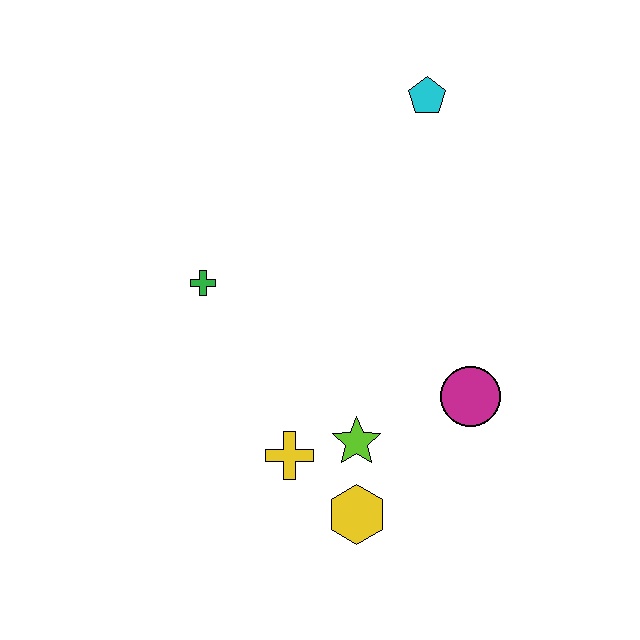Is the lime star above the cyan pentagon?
No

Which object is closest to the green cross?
The yellow cross is closest to the green cross.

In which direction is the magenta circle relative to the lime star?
The magenta circle is to the right of the lime star.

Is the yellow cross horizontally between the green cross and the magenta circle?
Yes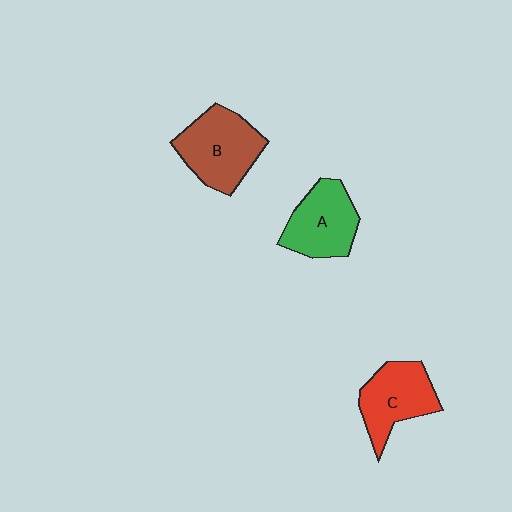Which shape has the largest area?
Shape B (brown).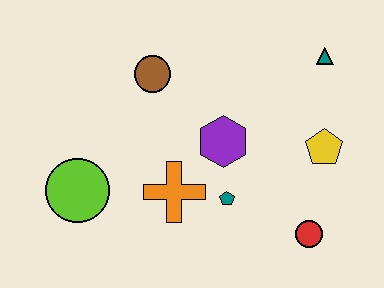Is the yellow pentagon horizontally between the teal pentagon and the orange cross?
No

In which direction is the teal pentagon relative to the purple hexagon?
The teal pentagon is below the purple hexagon.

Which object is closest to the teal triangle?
The yellow pentagon is closest to the teal triangle.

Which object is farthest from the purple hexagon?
The lime circle is farthest from the purple hexagon.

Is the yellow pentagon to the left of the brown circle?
No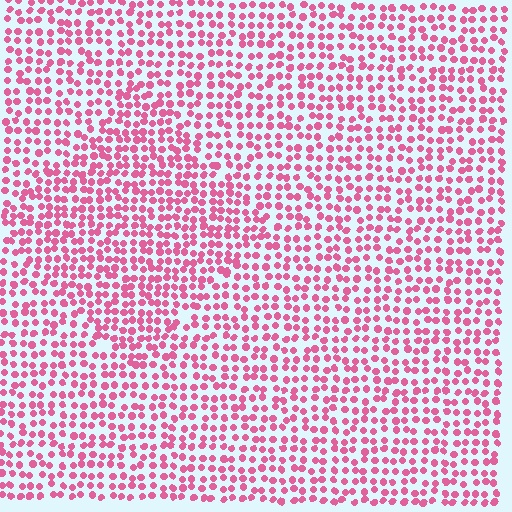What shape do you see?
I see a diamond.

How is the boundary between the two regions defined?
The boundary is defined by a change in element density (approximately 1.4x ratio). All elements are the same color, size, and shape.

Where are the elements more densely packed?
The elements are more densely packed inside the diamond boundary.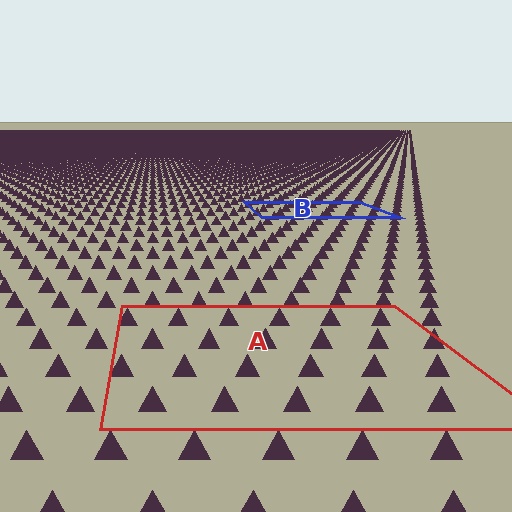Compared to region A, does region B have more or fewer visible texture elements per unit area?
Region B has more texture elements per unit area — they are packed more densely because it is farther away.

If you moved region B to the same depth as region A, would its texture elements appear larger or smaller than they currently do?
They would appear larger. At a closer depth, the same texture elements are projected at a bigger on-screen size.